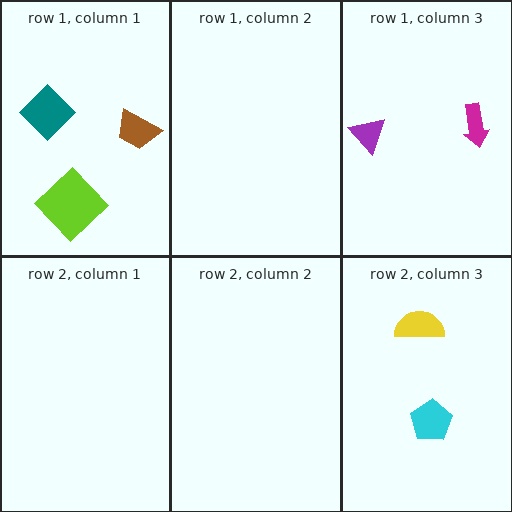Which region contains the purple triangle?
The row 1, column 3 region.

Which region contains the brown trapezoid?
The row 1, column 1 region.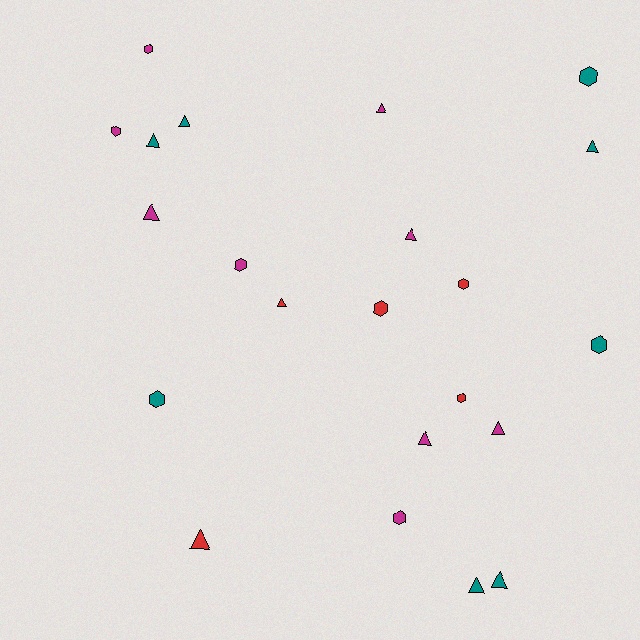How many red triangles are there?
There are 2 red triangles.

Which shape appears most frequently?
Triangle, with 12 objects.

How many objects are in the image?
There are 22 objects.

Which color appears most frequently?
Magenta, with 9 objects.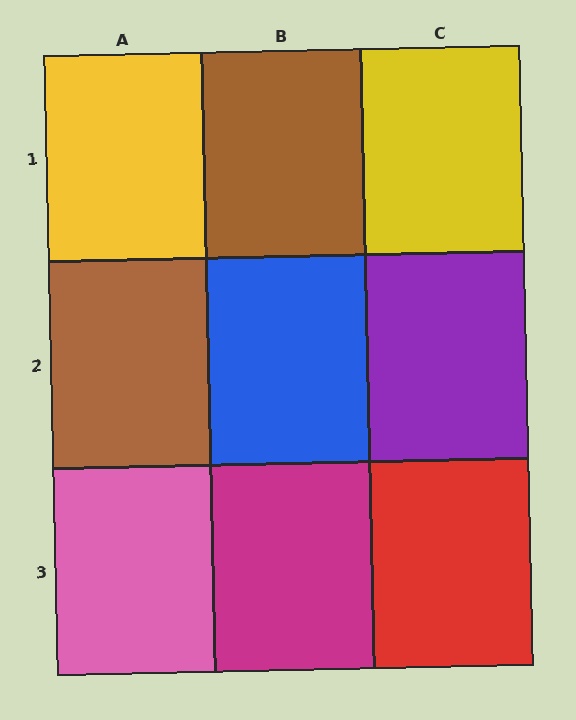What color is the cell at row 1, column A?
Yellow.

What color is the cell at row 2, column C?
Purple.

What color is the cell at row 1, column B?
Brown.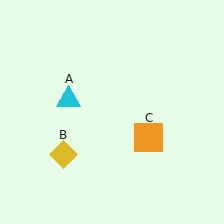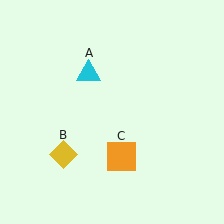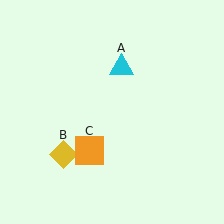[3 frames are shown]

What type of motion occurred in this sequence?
The cyan triangle (object A), orange square (object C) rotated clockwise around the center of the scene.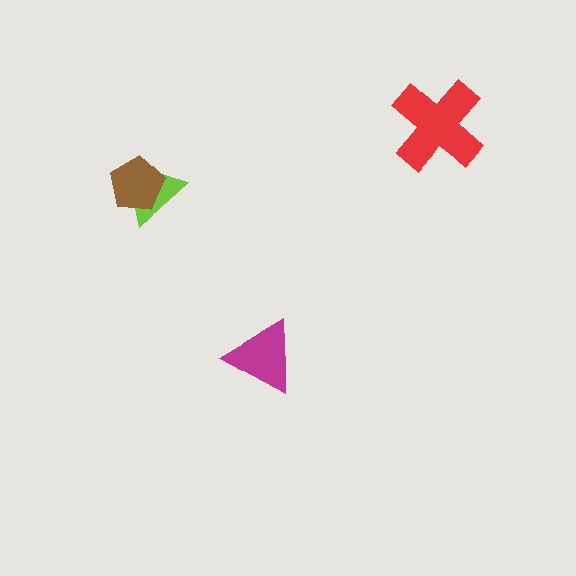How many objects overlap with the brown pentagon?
1 object overlaps with the brown pentagon.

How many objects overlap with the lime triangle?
1 object overlaps with the lime triangle.